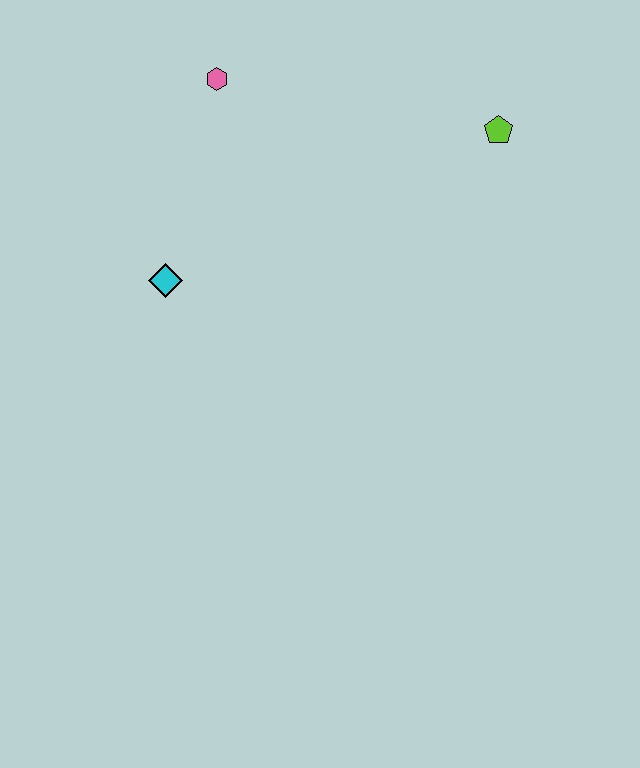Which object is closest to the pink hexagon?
The cyan diamond is closest to the pink hexagon.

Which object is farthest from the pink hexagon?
The lime pentagon is farthest from the pink hexagon.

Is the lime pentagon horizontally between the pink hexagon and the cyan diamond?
No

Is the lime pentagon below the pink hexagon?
Yes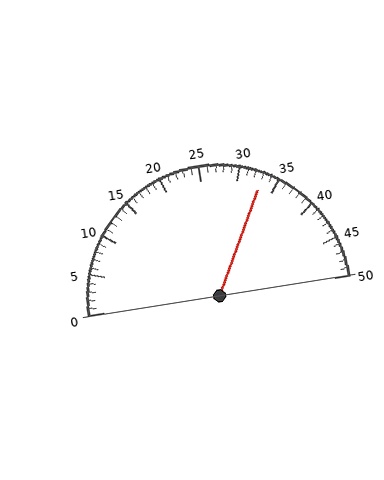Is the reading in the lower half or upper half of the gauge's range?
The reading is in the upper half of the range (0 to 50).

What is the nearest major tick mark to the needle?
The nearest major tick mark is 35.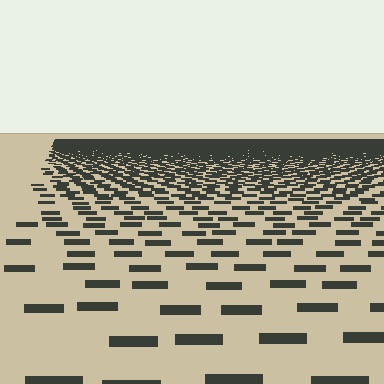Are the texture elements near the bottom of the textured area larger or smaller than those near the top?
Larger. Near the bottom, elements are closer to the viewer and appear at a bigger on-screen size.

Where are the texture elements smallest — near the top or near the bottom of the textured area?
Near the top.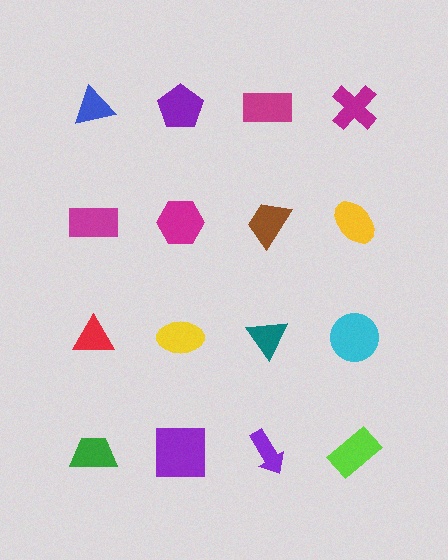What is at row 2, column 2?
A magenta hexagon.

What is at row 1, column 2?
A purple pentagon.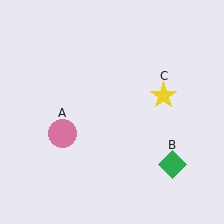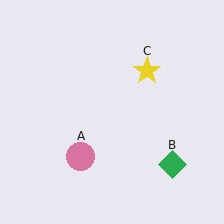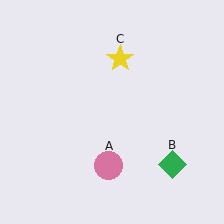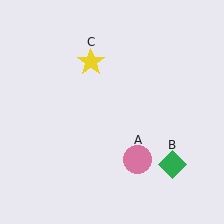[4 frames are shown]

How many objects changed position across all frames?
2 objects changed position: pink circle (object A), yellow star (object C).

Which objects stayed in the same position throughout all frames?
Green diamond (object B) remained stationary.